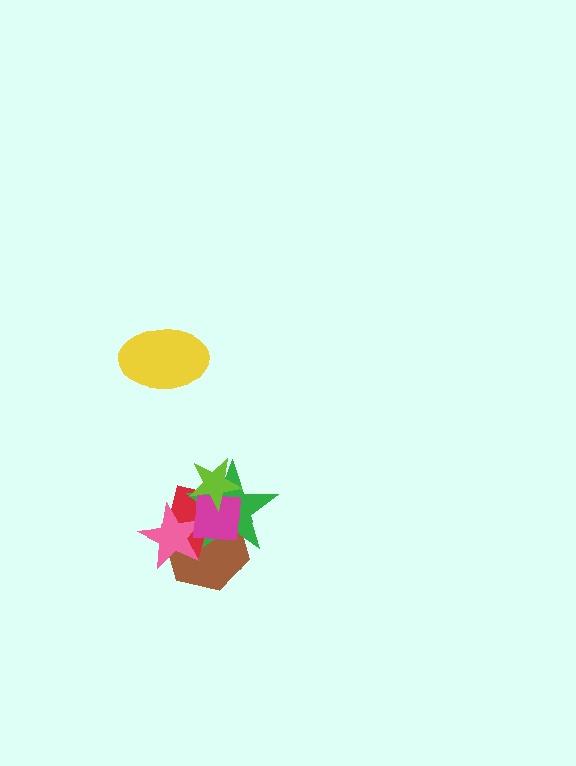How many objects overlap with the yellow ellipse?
0 objects overlap with the yellow ellipse.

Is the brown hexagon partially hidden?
Yes, it is partially covered by another shape.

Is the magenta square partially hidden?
Yes, it is partially covered by another shape.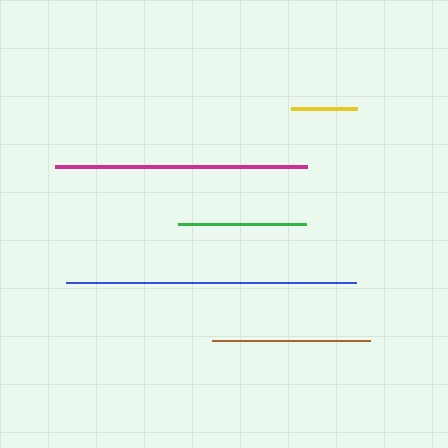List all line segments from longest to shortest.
From longest to shortest: blue, magenta, brown, green, yellow.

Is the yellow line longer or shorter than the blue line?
The blue line is longer than the yellow line.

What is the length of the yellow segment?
The yellow segment is approximately 66 pixels long.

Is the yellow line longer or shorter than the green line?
The green line is longer than the yellow line.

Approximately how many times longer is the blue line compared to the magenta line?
The blue line is approximately 1.1 times the length of the magenta line.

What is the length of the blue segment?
The blue segment is approximately 290 pixels long.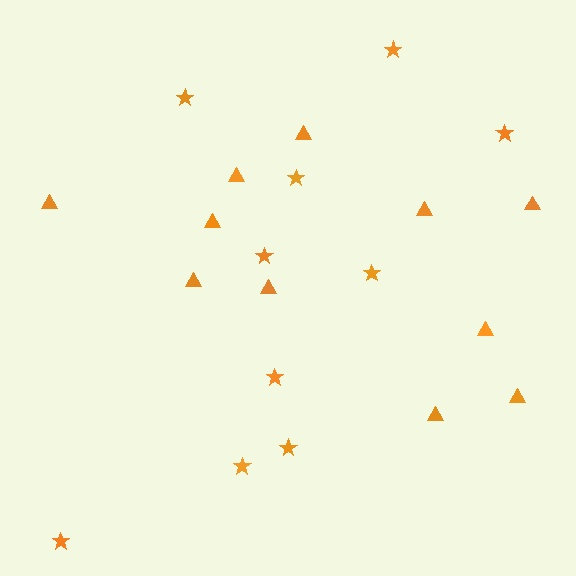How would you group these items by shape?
There are 2 groups: one group of stars (10) and one group of triangles (11).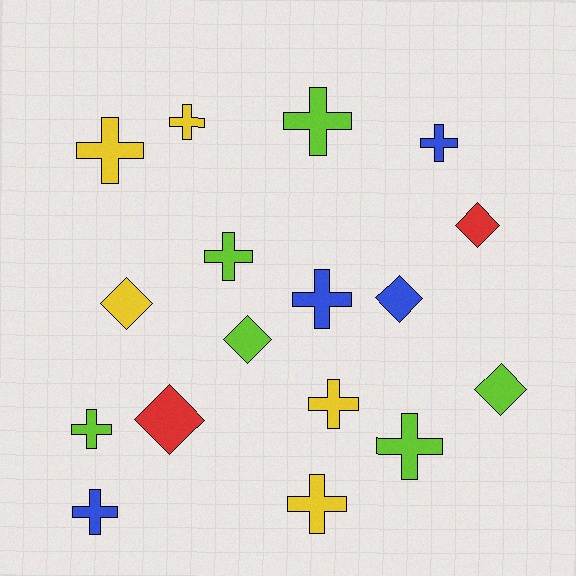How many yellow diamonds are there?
There is 1 yellow diamond.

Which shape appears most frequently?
Cross, with 11 objects.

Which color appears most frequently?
Lime, with 6 objects.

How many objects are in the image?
There are 17 objects.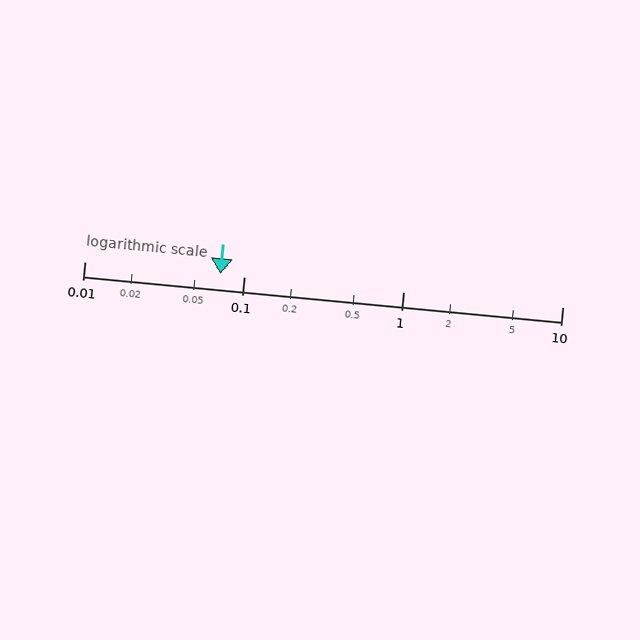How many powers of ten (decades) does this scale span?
The scale spans 3 decades, from 0.01 to 10.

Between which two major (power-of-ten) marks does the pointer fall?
The pointer is between 0.01 and 0.1.